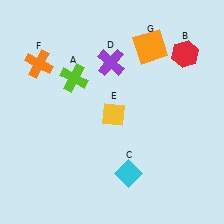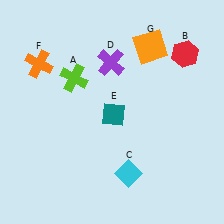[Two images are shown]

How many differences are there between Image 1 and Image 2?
There is 1 difference between the two images.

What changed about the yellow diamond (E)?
In Image 1, E is yellow. In Image 2, it changed to teal.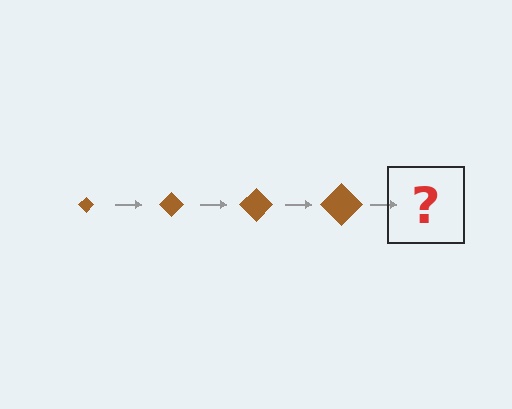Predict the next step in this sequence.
The next step is a brown diamond, larger than the previous one.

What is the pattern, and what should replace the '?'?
The pattern is that the diamond gets progressively larger each step. The '?' should be a brown diamond, larger than the previous one.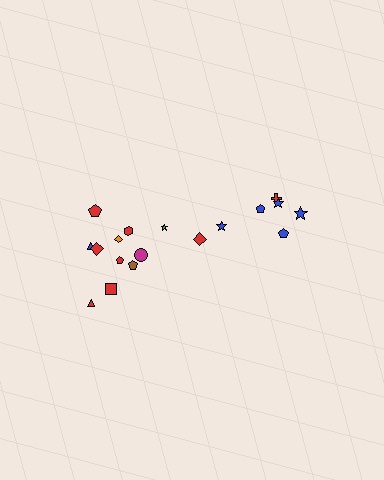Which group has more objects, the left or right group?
The left group.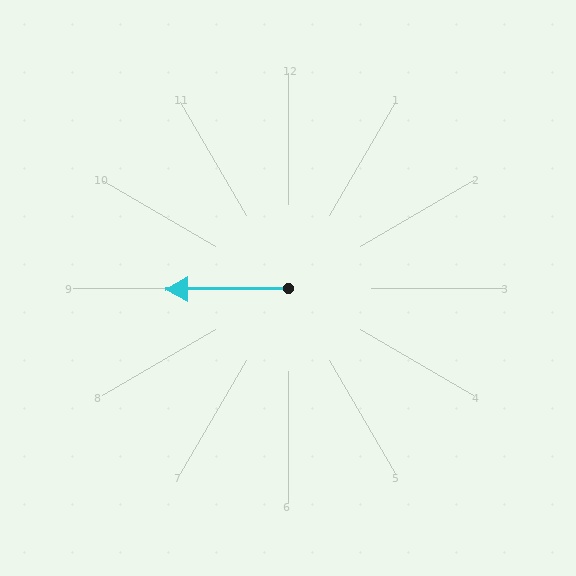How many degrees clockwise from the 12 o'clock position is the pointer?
Approximately 269 degrees.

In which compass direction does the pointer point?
West.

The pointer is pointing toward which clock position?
Roughly 9 o'clock.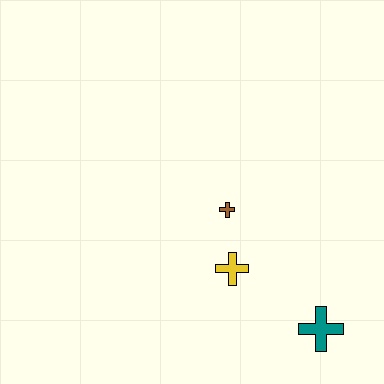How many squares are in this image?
There are no squares.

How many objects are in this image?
There are 3 objects.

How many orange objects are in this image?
There are no orange objects.